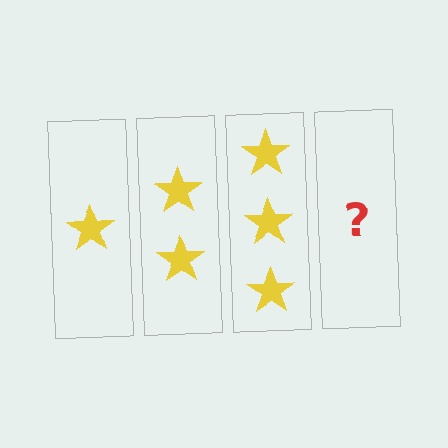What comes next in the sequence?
The next element should be 4 stars.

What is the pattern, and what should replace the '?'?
The pattern is that each step adds one more star. The '?' should be 4 stars.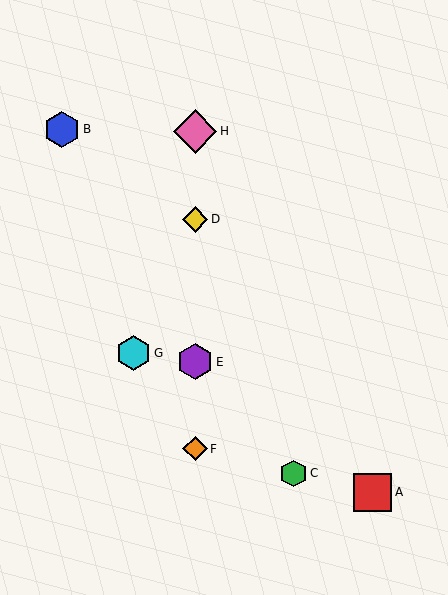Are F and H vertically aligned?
Yes, both are at x≈195.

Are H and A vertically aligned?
No, H is at x≈195 and A is at x≈373.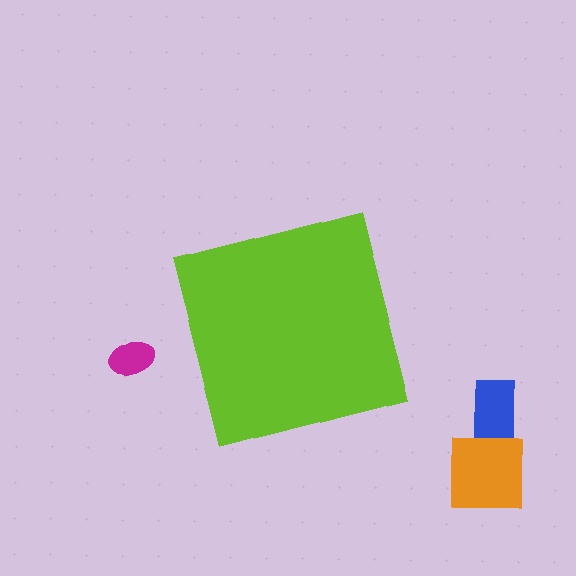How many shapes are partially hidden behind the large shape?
0 shapes are partially hidden.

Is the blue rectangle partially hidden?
No, the blue rectangle is fully visible.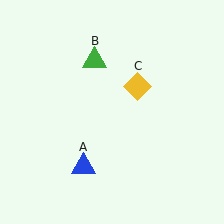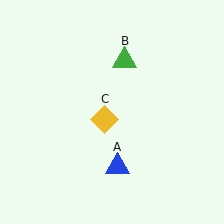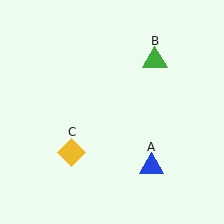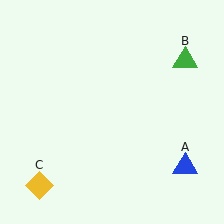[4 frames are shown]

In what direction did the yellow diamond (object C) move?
The yellow diamond (object C) moved down and to the left.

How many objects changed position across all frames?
3 objects changed position: blue triangle (object A), green triangle (object B), yellow diamond (object C).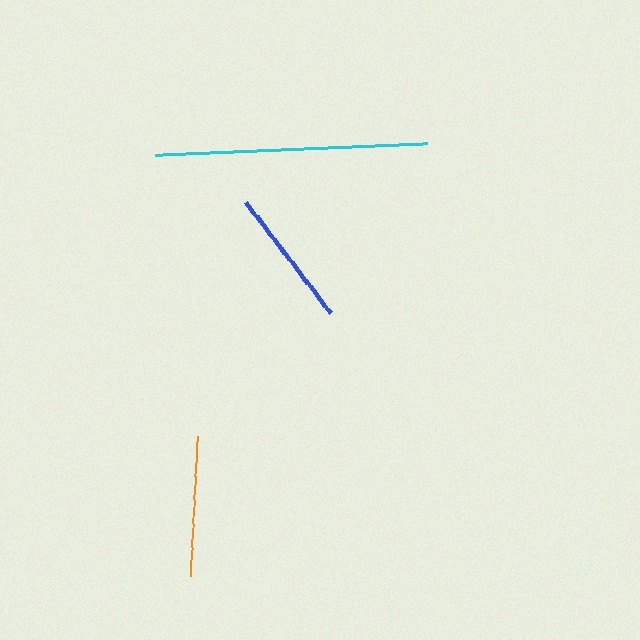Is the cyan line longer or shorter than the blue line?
The cyan line is longer than the blue line.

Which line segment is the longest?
The cyan line is the longest at approximately 272 pixels.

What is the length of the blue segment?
The blue segment is approximately 139 pixels long.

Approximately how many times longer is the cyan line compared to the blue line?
The cyan line is approximately 2.0 times the length of the blue line.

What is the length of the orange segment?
The orange segment is approximately 139 pixels long.